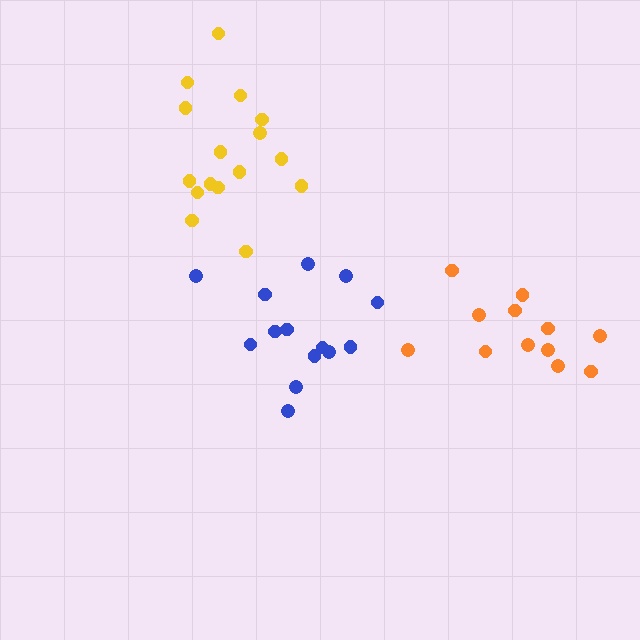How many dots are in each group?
Group 1: 14 dots, Group 2: 16 dots, Group 3: 12 dots (42 total).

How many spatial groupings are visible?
There are 3 spatial groupings.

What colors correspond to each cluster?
The clusters are colored: blue, yellow, orange.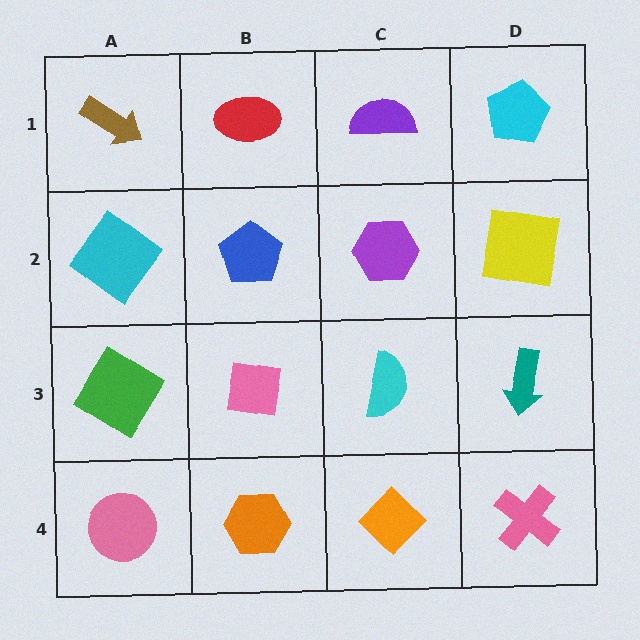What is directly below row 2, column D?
A teal arrow.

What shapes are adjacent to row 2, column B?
A red ellipse (row 1, column B), a pink square (row 3, column B), a cyan diamond (row 2, column A), a purple hexagon (row 2, column C).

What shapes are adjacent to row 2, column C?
A purple semicircle (row 1, column C), a cyan semicircle (row 3, column C), a blue pentagon (row 2, column B), a yellow square (row 2, column D).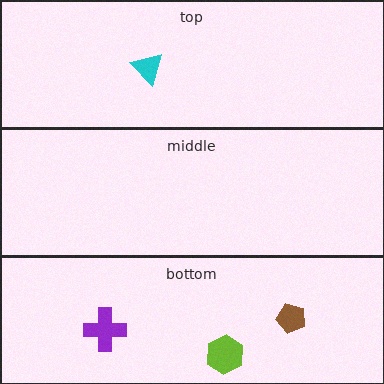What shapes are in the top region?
The cyan triangle.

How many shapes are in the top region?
1.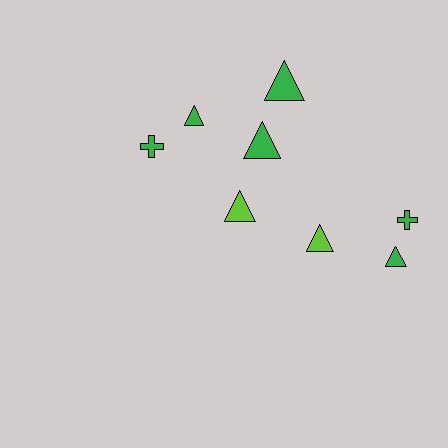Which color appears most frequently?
Green, with 6 objects.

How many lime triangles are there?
There are 2 lime triangles.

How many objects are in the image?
There are 8 objects.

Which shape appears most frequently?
Triangle, with 6 objects.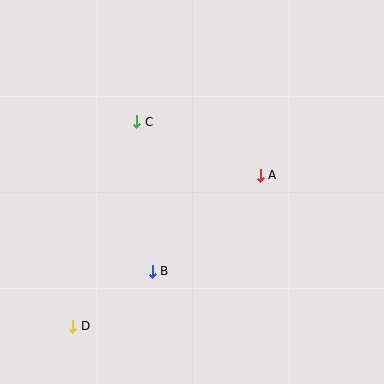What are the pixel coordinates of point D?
Point D is at (73, 326).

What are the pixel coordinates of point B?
Point B is at (152, 271).